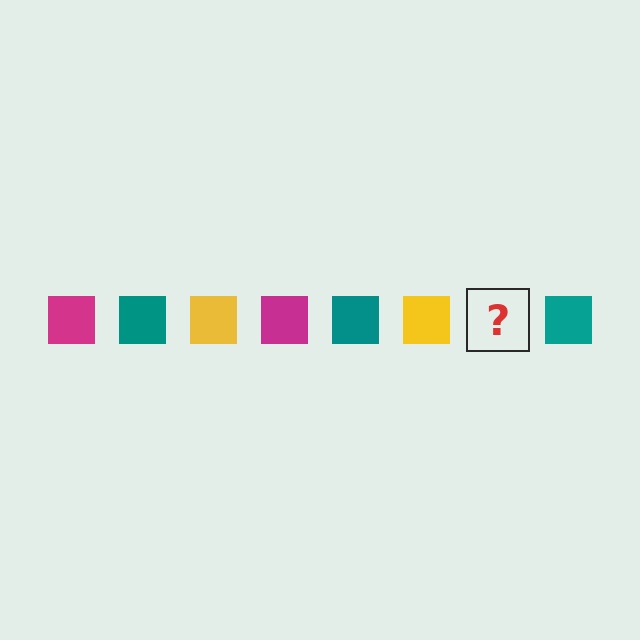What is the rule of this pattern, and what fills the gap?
The rule is that the pattern cycles through magenta, teal, yellow squares. The gap should be filled with a magenta square.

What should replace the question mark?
The question mark should be replaced with a magenta square.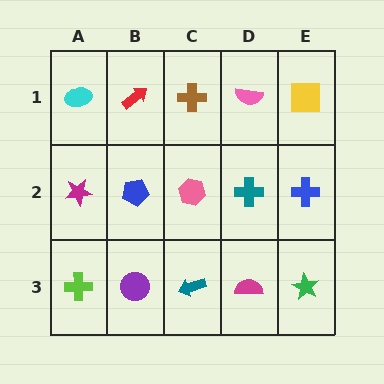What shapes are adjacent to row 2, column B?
A red arrow (row 1, column B), a purple circle (row 3, column B), a magenta star (row 2, column A), a pink hexagon (row 2, column C).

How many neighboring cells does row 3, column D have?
3.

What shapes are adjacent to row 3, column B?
A blue pentagon (row 2, column B), a lime cross (row 3, column A), a teal arrow (row 3, column C).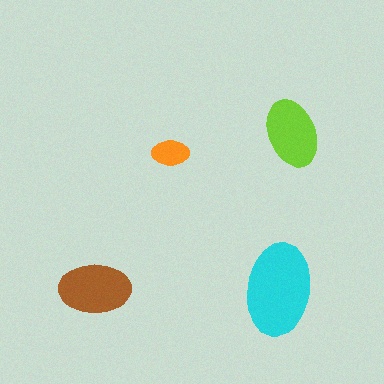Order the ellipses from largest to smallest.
the cyan one, the brown one, the lime one, the orange one.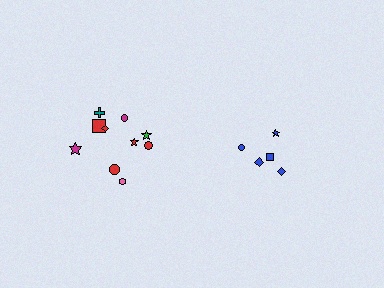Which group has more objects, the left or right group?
The left group.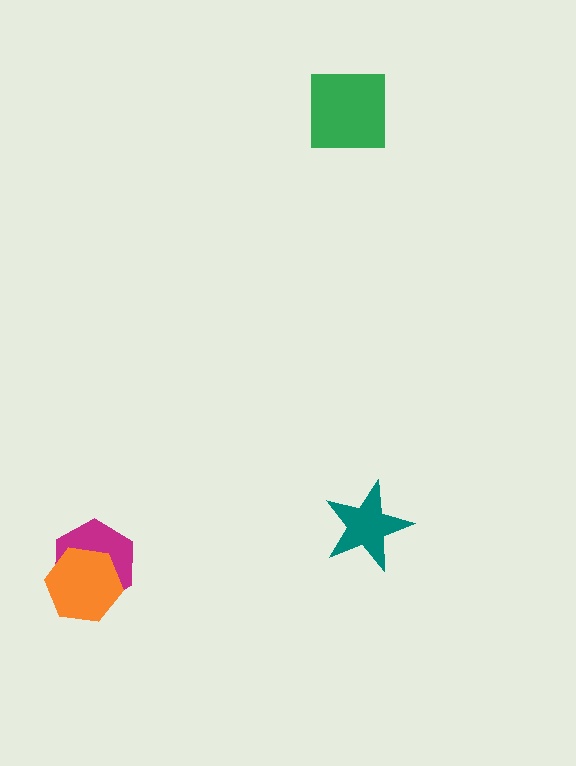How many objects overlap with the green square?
0 objects overlap with the green square.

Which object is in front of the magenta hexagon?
The orange hexagon is in front of the magenta hexagon.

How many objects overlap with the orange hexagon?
1 object overlaps with the orange hexagon.